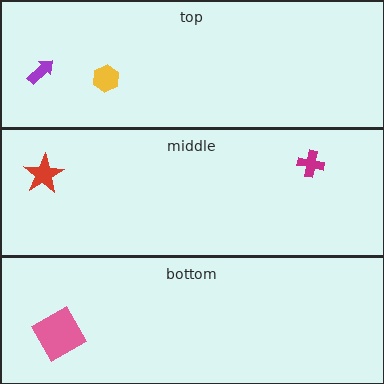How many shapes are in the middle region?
2.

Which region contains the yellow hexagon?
The top region.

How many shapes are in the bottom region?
1.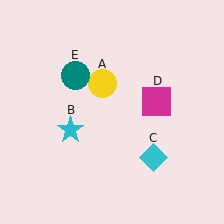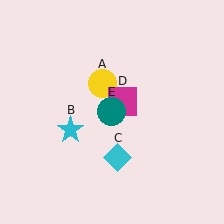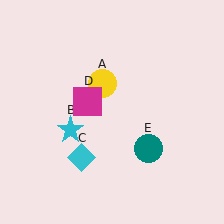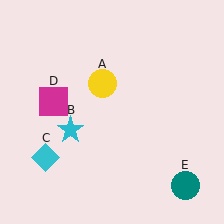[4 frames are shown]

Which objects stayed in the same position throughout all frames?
Yellow circle (object A) and cyan star (object B) remained stationary.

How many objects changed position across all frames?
3 objects changed position: cyan diamond (object C), magenta square (object D), teal circle (object E).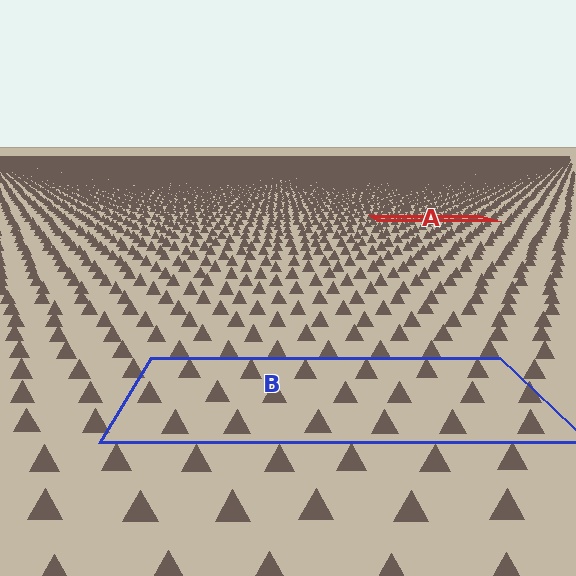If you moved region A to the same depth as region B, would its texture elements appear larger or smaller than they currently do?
They would appear larger. At a closer depth, the same texture elements are projected at a bigger on-screen size.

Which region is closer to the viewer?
Region B is closer. The texture elements there are larger and more spread out.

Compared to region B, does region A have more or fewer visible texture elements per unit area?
Region A has more texture elements per unit area — they are packed more densely because it is farther away.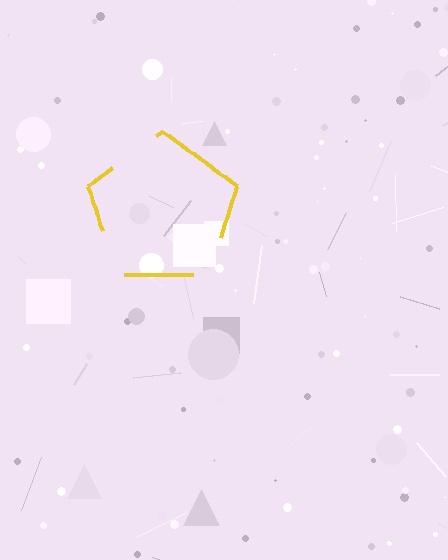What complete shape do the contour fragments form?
The contour fragments form a pentagon.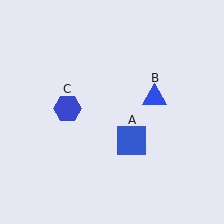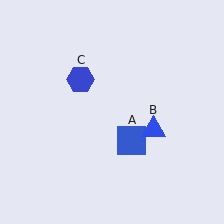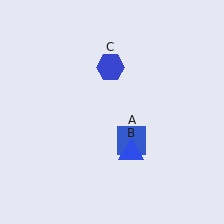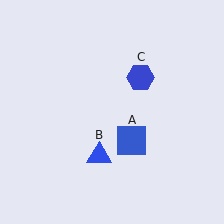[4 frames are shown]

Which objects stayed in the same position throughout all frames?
Blue square (object A) remained stationary.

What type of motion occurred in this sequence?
The blue triangle (object B), blue hexagon (object C) rotated clockwise around the center of the scene.